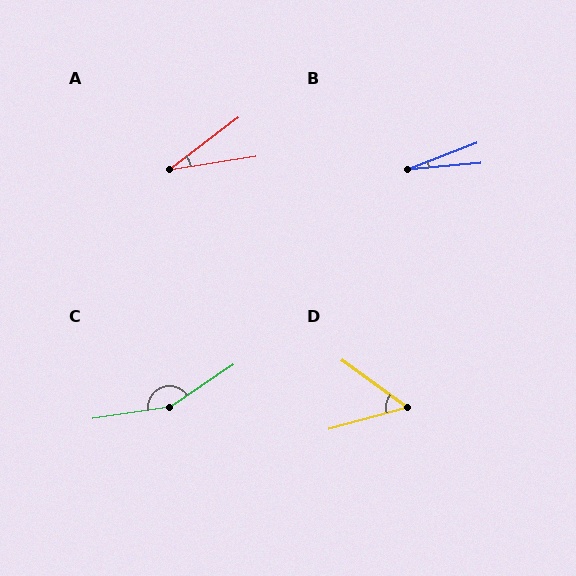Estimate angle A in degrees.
Approximately 28 degrees.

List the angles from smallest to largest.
B (15°), A (28°), D (52°), C (154°).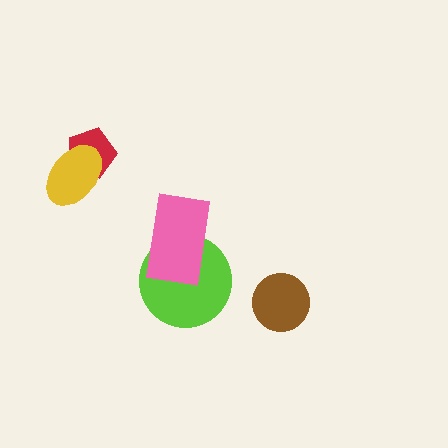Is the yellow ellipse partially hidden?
No, no other shape covers it.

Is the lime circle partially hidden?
Yes, it is partially covered by another shape.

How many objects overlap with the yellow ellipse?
1 object overlaps with the yellow ellipse.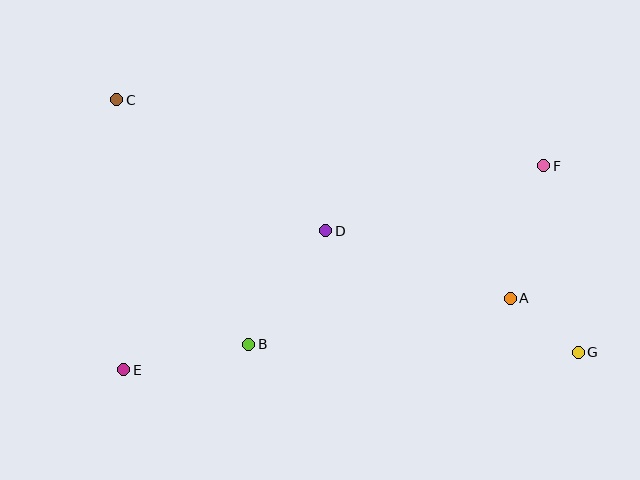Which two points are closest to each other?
Points A and G are closest to each other.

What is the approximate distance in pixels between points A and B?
The distance between A and B is approximately 266 pixels.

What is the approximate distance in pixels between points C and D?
The distance between C and D is approximately 247 pixels.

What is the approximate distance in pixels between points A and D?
The distance between A and D is approximately 197 pixels.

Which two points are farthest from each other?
Points C and G are farthest from each other.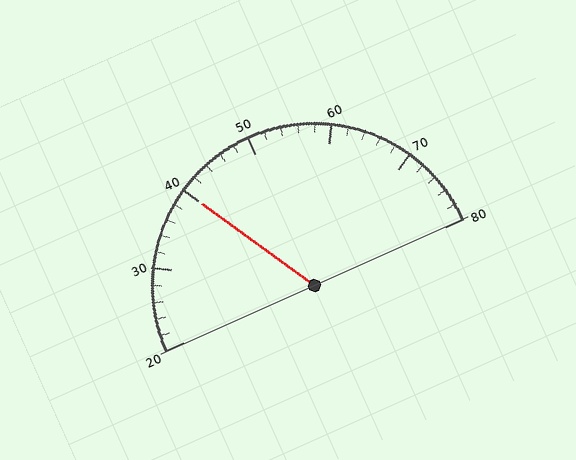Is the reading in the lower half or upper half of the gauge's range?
The reading is in the lower half of the range (20 to 80).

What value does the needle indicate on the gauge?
The needle indicates approximately 40.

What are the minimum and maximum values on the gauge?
The gauge ranges from 20 to 80.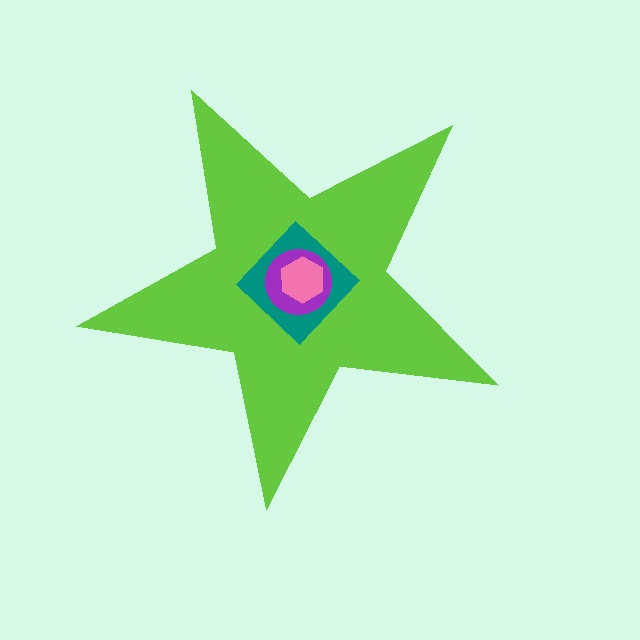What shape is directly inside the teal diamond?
The purple circle.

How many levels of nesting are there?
4.